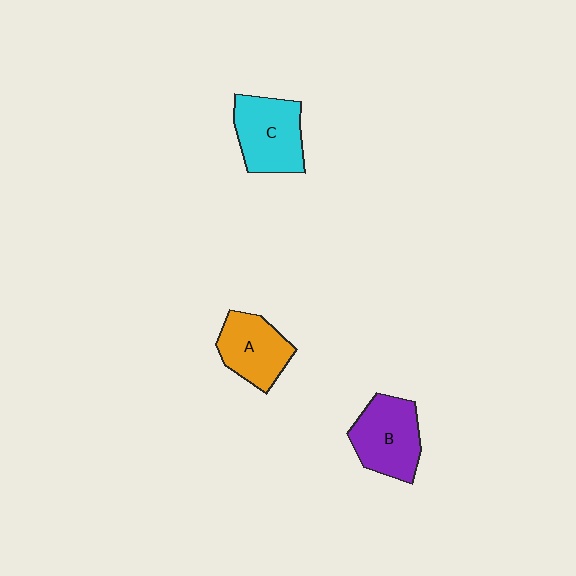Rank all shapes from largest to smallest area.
From largest to smallest: C (cyan), B (purple), A (orange).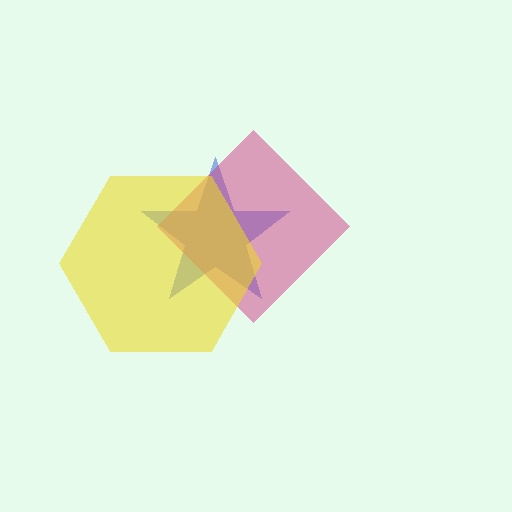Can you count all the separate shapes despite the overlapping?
Yes, there are 3 separate shapes.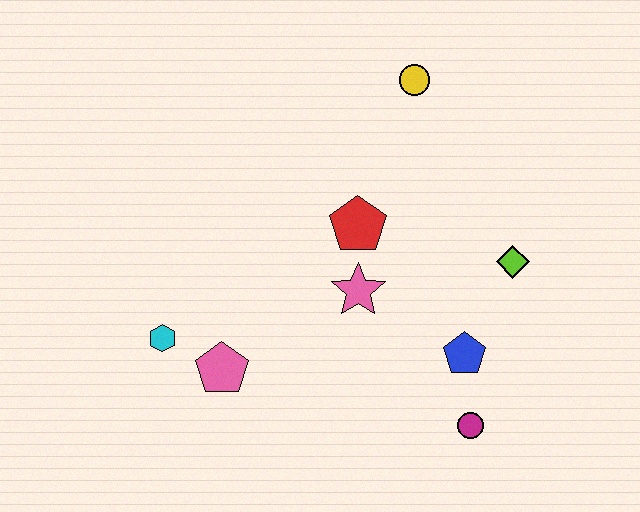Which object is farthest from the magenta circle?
The yellow circle is farthest from the magenta circle.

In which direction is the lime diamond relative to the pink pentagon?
The lime diamond is to the right of the pink pentagon.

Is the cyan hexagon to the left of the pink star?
Yes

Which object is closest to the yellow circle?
The red pentagon is closest to the yellow circle.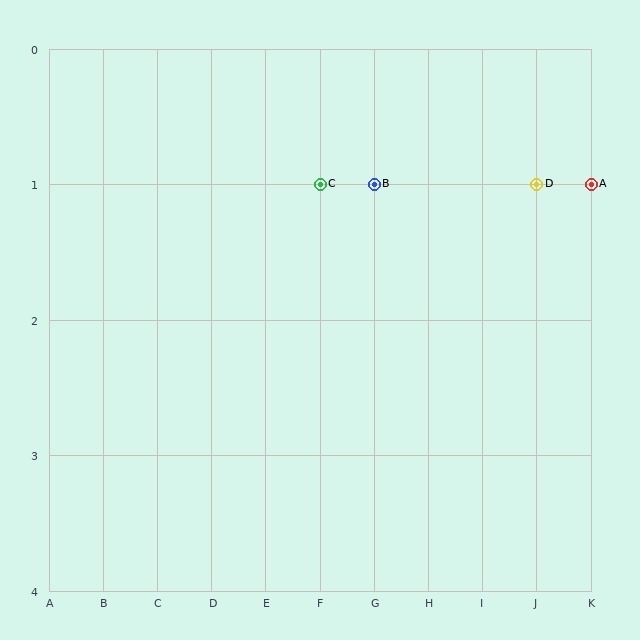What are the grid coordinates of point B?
Point B is at grid coordinates (G, 1).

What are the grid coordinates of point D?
Point D is at grid coordinates (J, 1).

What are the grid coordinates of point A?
Point A is at grid coordinates (K, 1).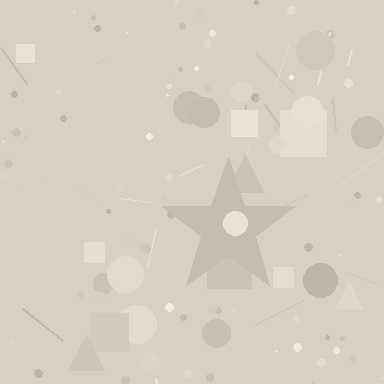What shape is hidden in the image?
A star is hidden in the image.